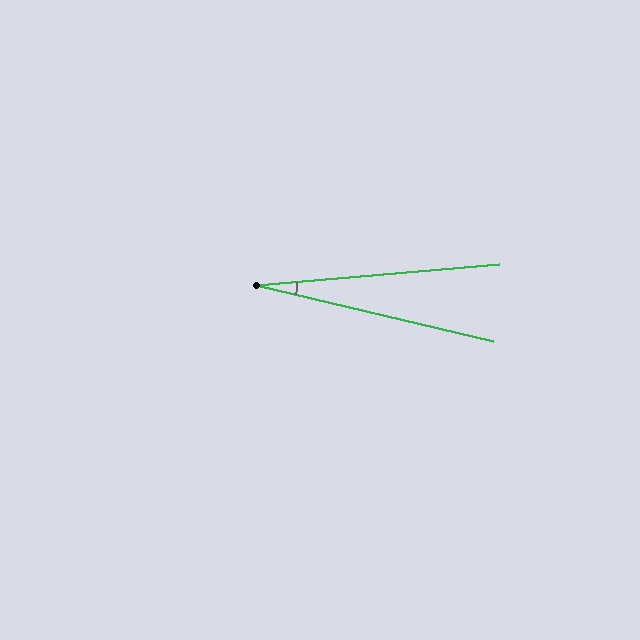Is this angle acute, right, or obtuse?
It is acute.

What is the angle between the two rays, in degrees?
Approximately 18 degrees.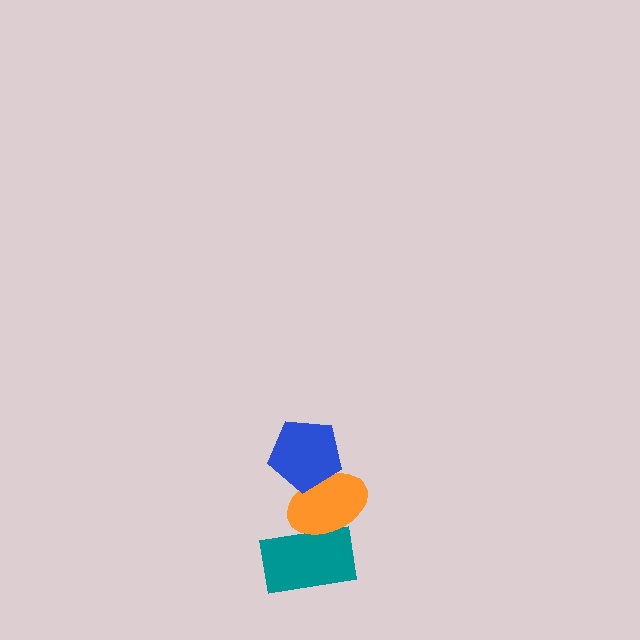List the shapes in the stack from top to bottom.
From top to bottom: the blue pentagon, the orange ellipse, the teal rectangle.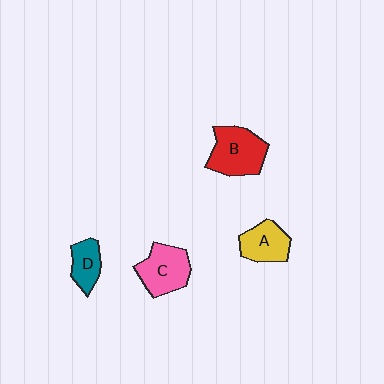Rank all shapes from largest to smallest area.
From largest to smallest: B (red), C (pink), A (yellow), D (teal).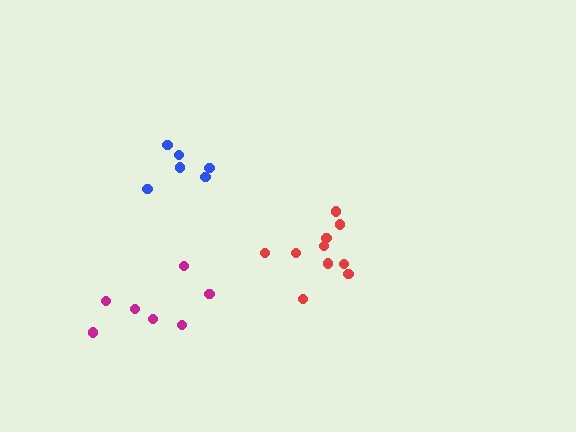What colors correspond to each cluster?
The clusters are colored: blue, red, magenta.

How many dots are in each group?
Group 1: 6 dots, Group 2: 10 dots, Group 3: 7 dots (23 total).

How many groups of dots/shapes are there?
There are 3 groups.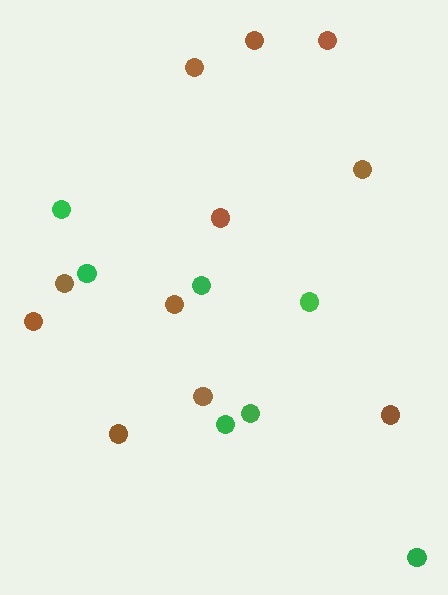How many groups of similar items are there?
There are 2 groups: one group of green circles (7) and one group of brown circles (11).